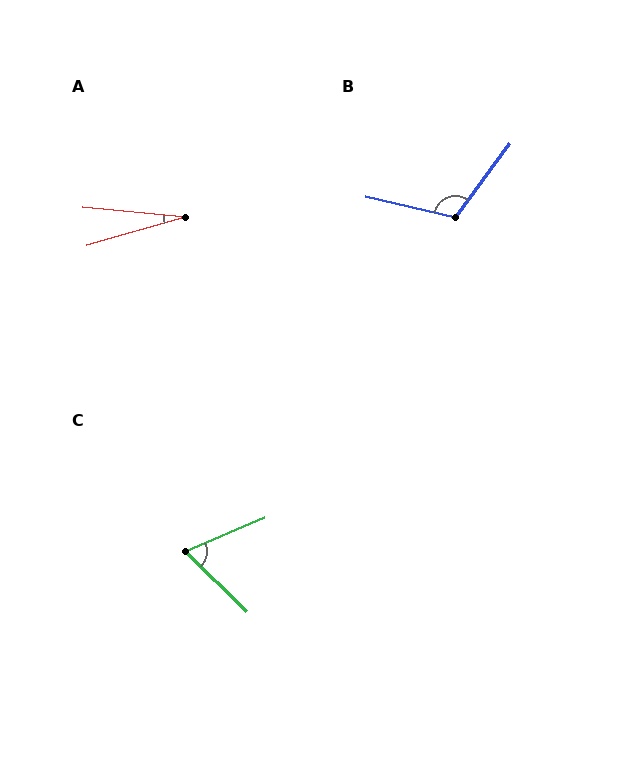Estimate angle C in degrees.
Approximately 67 degrees.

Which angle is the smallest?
A, at approximately 21 degrees.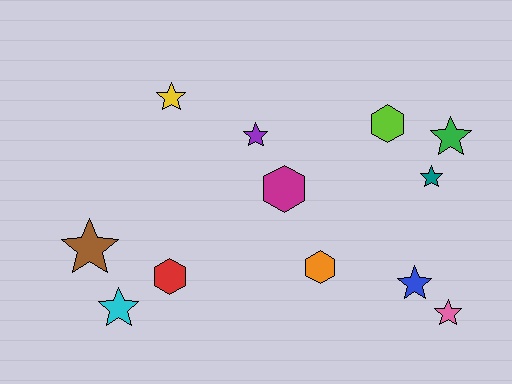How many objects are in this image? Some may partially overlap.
There are 12 objects.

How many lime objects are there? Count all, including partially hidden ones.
There is 1 lime object.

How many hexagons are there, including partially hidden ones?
There are 4 hexagons.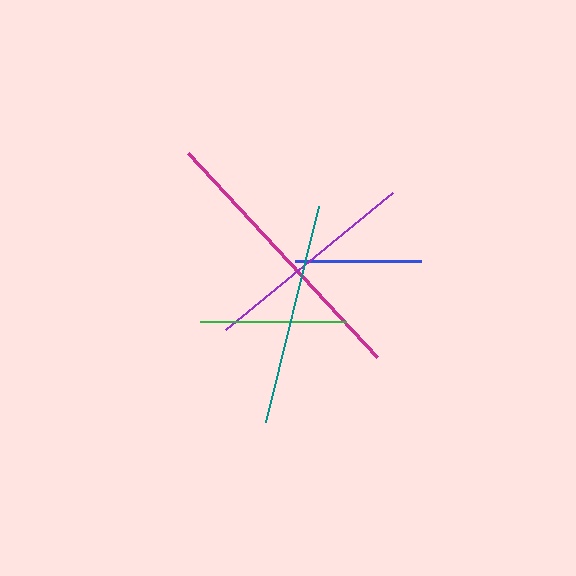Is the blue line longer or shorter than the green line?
The green line is longer than the blue line.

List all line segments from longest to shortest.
From longest to shortest: magenta, teal, purple, green, blue.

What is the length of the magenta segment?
The magenta segment is approximately 278 pixels long.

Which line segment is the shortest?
The blue line is the shortest at approximately 126 pixels.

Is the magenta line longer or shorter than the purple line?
The magenta line is longer than the purple line.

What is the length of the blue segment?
The blue segment is approximately 126 pixels long.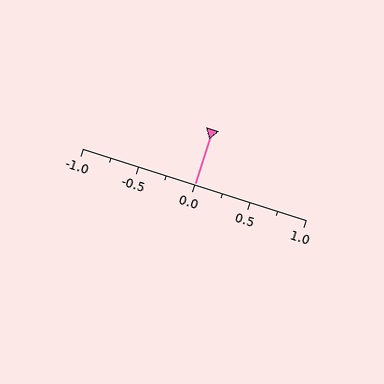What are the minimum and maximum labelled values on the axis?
The axis runs from -1.0 to 1.0.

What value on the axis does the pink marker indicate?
The marker indicates approximately 0.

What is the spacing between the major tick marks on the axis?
The major ticks are spaced 0.5 apart.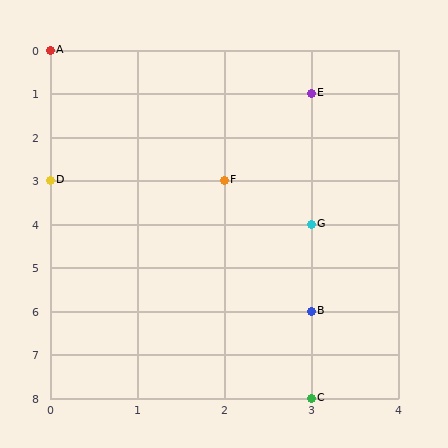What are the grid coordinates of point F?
Point F is at grid coordinates (2, 3).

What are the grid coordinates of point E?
Point E is at grid coordinates (3, 1).